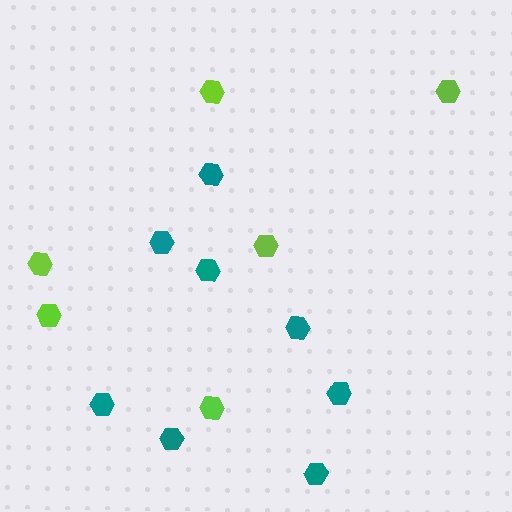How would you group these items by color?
There are 2 groups: one group of lime hexagons (6) and one group of teal hexagons (8).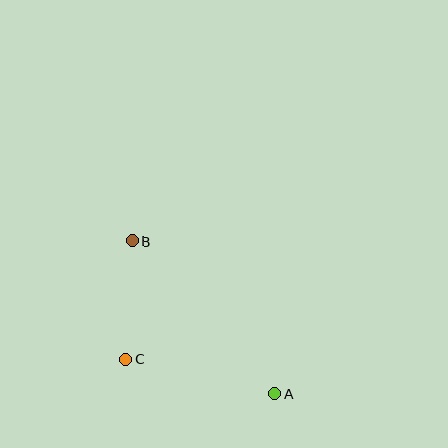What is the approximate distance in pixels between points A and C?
The distance between A and C is approximately 153 pixels.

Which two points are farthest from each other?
Points A and B are farthest from each other.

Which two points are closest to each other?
Points B and C are closest to each other.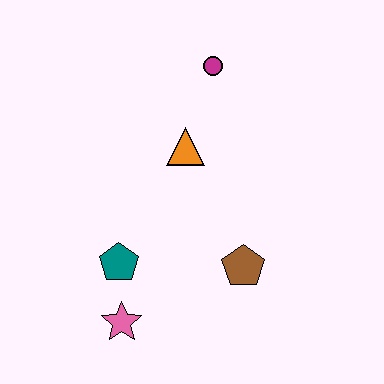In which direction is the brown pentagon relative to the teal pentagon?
The brown pentagon is to the right of the teal pentagon.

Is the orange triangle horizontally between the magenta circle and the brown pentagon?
No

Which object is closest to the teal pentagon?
The pink star is closest to the teal pentagon.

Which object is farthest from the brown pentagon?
The magenta circle is farthest from the brown pentagon.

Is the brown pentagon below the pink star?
No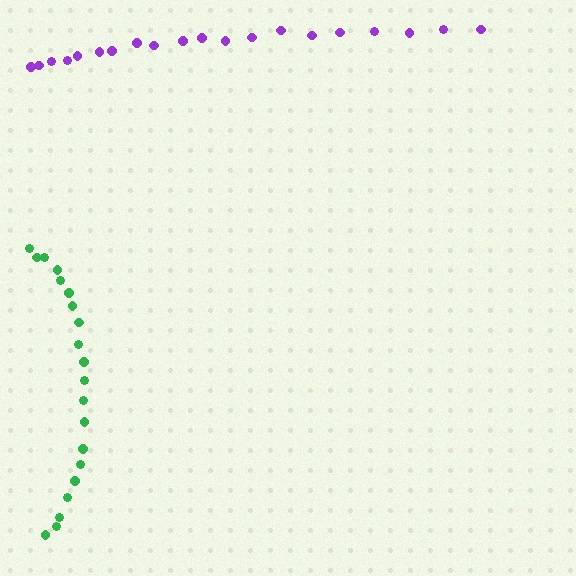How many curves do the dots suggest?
There are 2 distinct paths.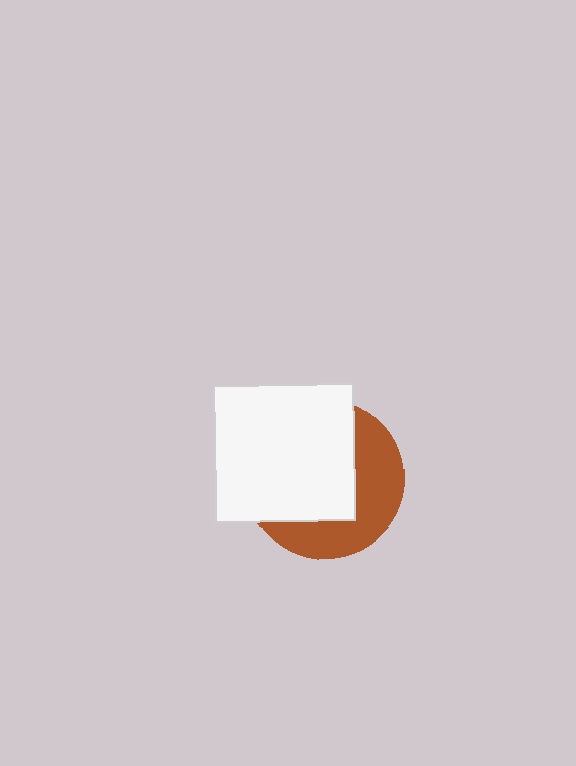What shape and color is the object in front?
The object in front is a white rectangle.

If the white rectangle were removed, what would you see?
You would see the complete brown circle.